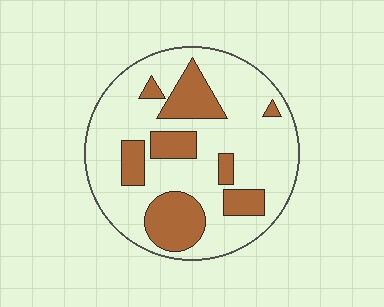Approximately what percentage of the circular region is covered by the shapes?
Approximately 25%.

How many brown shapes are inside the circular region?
8.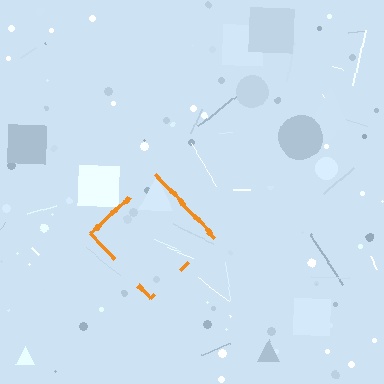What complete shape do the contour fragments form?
The contour fragments form a diamond.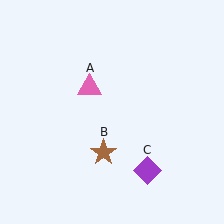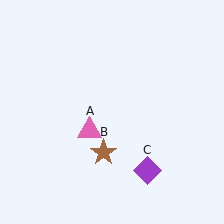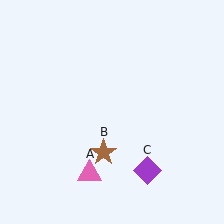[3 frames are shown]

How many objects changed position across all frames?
1 object changed position: pink triangle (object A).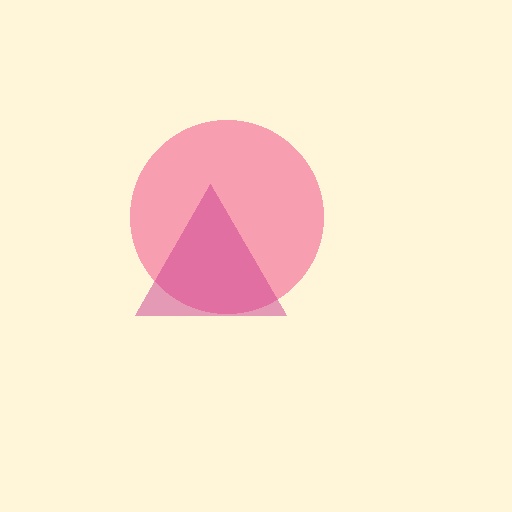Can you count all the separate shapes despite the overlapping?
Yes, there are 2 separate shapes.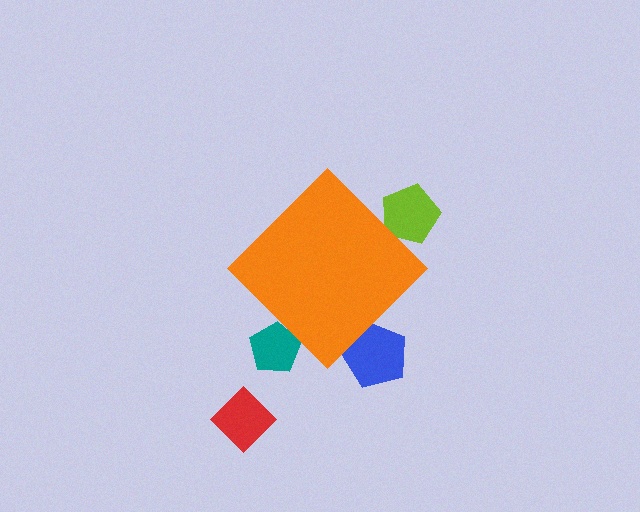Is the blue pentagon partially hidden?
Yes, the blue pentagon is partially hidden behind the orange diamond.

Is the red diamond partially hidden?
No, the red diamond is fully visible.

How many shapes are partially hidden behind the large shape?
3 shapes are partially hidden.